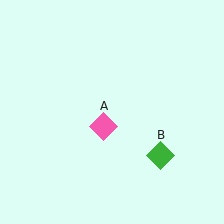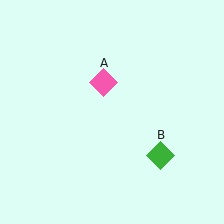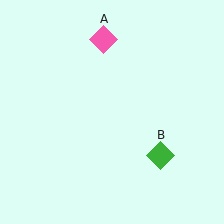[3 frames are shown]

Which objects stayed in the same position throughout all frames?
Green diamond (object B) remained stationary.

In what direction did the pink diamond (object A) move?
The pink diamond (object A) moved up.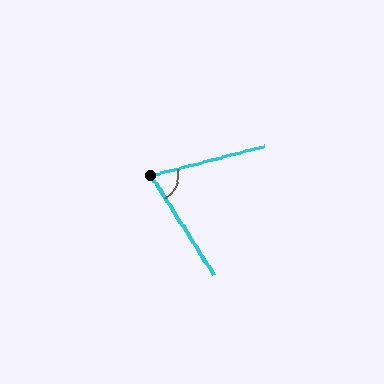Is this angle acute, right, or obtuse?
It is acute.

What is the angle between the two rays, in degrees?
Approximately 72 degrees.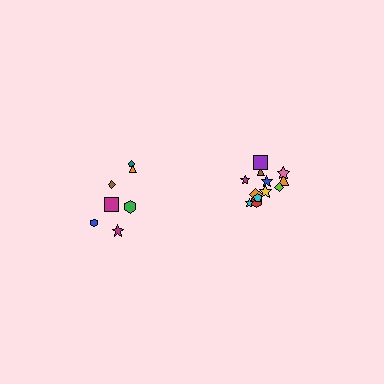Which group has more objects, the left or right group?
The right group.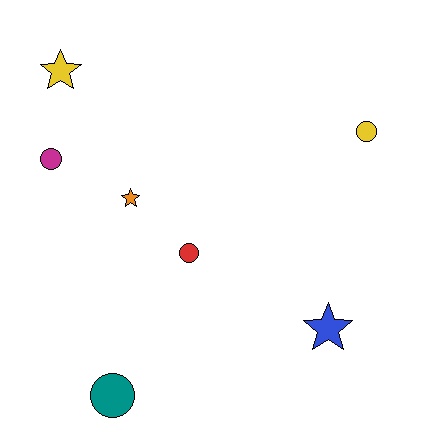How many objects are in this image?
There are 7 objects.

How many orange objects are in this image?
There is 1 orange object.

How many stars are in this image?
There are 3 stars.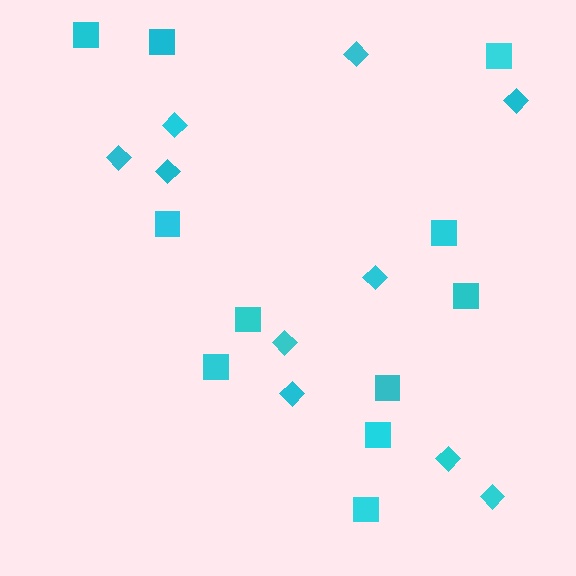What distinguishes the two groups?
There are 2 groups: one group of squares (11) and one group of diamonds (10).